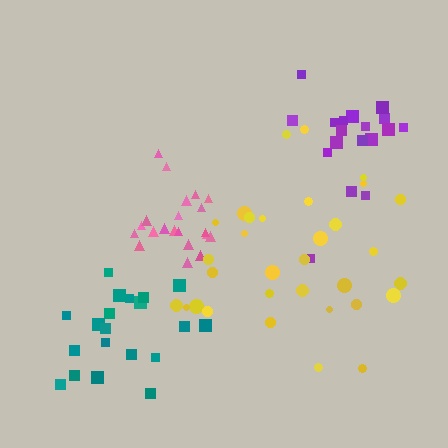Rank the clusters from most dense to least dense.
pink, purple, teal, yellow.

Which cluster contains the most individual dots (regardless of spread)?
Yellow (32).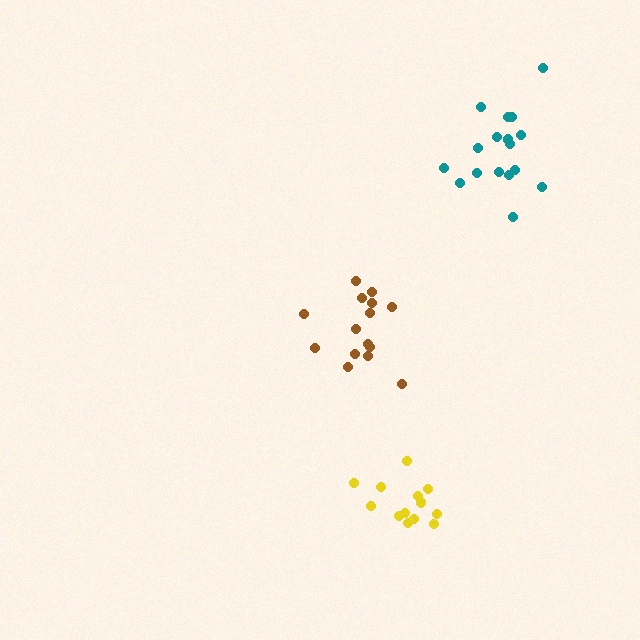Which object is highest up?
The teal cluster is topmost.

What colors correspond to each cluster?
The clusters are colored: yellow, teal, brown.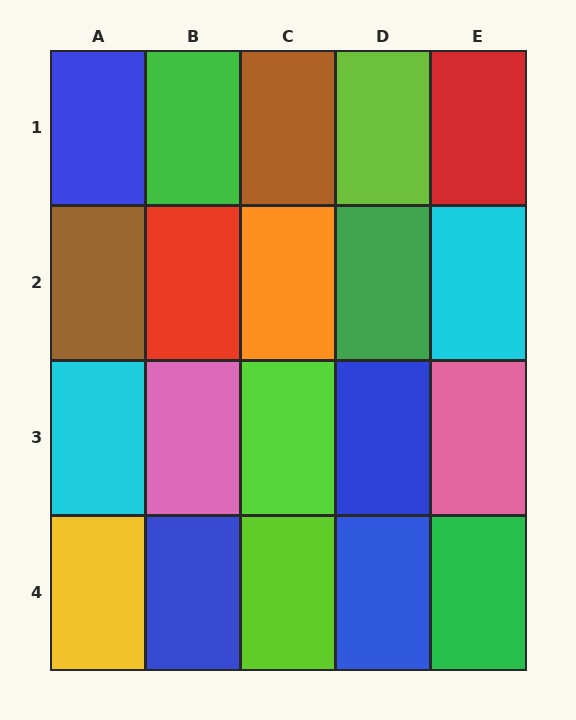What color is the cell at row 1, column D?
Lime.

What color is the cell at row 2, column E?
Cyan.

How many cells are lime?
3 cells are lime.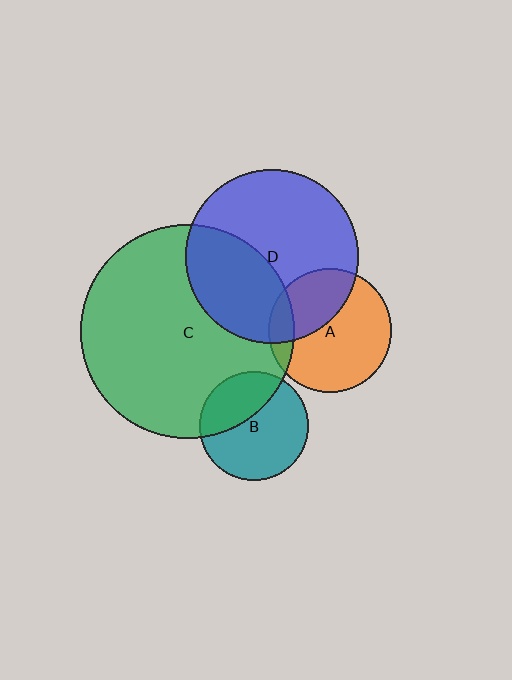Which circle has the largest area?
Circle C (green).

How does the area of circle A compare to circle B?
Approximately 1.3 times.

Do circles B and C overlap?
Yes.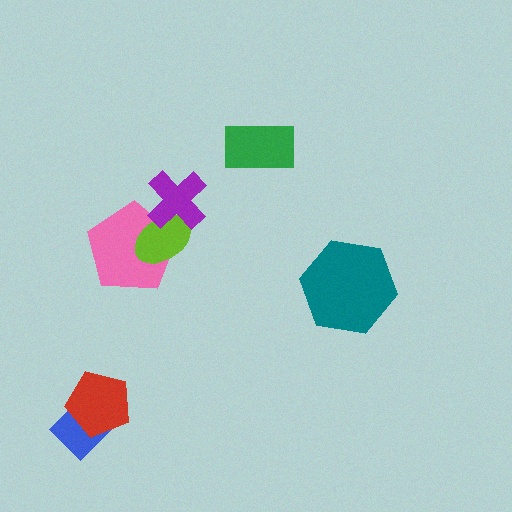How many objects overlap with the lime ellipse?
2 objects overlap with the lime ellipse.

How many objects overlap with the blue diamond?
1 object overlaps with the blue diamond.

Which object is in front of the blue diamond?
The red pentagon is in front of the blue diamond.